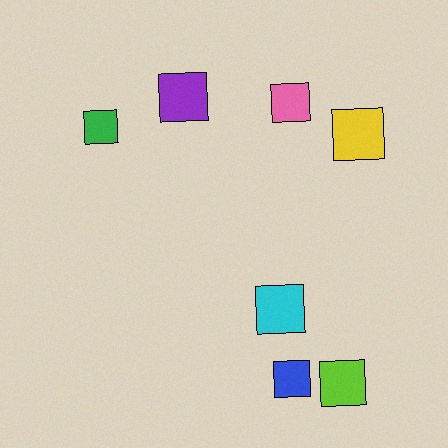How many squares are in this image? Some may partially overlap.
There are 7 squares.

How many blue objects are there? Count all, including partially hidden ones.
There is 1 blue object.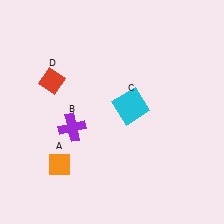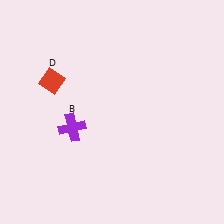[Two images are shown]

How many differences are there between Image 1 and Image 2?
There are 2 differences between the two images.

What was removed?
The cyan square (C), the orange diamond (A) were removed in Image 2.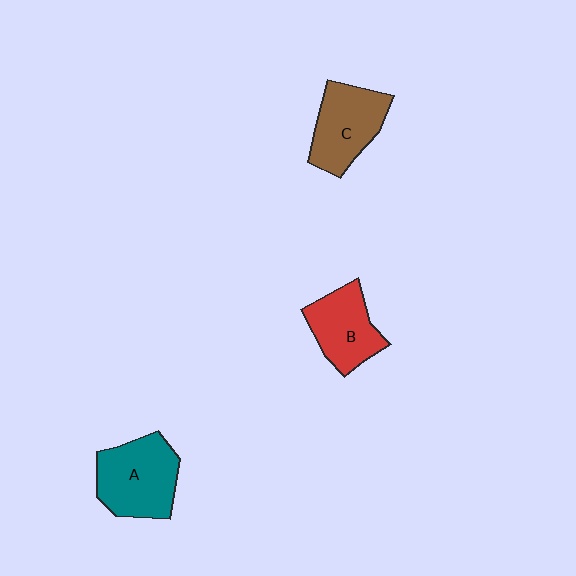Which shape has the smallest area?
Shape B (red).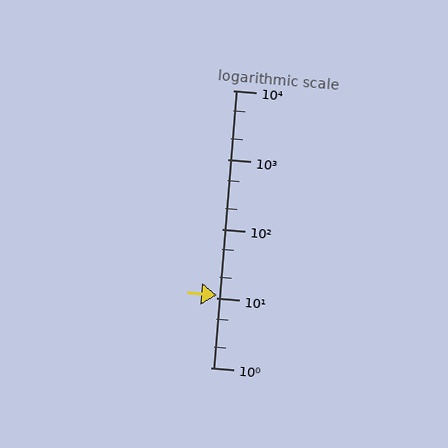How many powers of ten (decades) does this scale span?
The scale spans 4 decades, from 1 to 10000.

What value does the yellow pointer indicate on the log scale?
The pointer indicates approximately 11.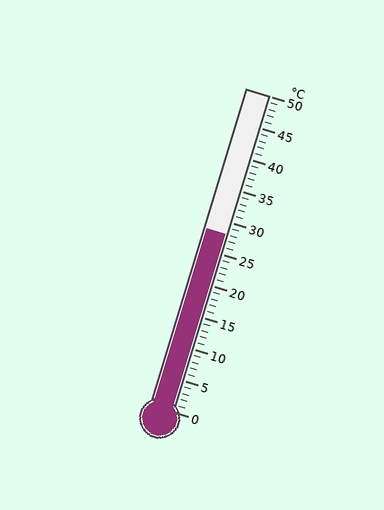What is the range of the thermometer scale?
The thermometer scale ranges from 0°C to 50°C.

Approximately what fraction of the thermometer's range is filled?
The thermometer is filled to approximately 55% of its range.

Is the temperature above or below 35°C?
The temperature is below 35°C.